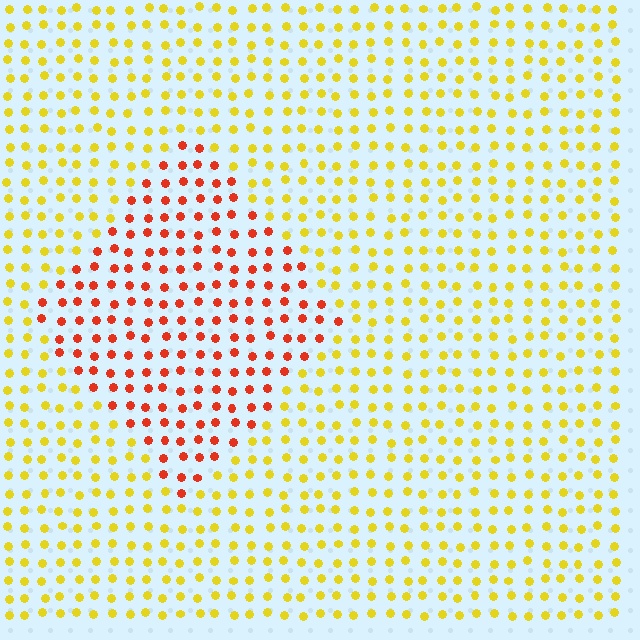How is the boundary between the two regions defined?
The boundary is defined purely by a slight shift in hue (about 49 degrees). Spacing, size, and orientation are identical on both sides.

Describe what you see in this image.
The image is filled with small yellow elements in a uniform arrangement. A diamond-shaped region is visible where the elements are tinted to a slightly different hue, forming a subtle color boundary.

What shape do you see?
I see a diamond.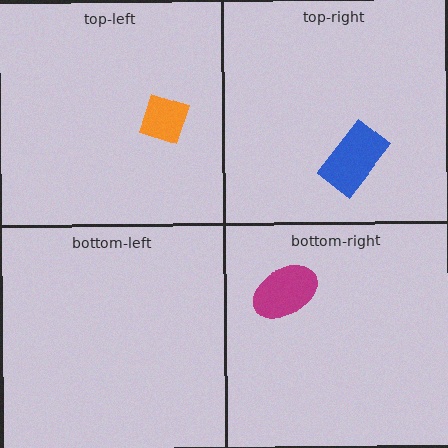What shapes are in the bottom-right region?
The magenta ellipse.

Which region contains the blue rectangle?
The top-right region.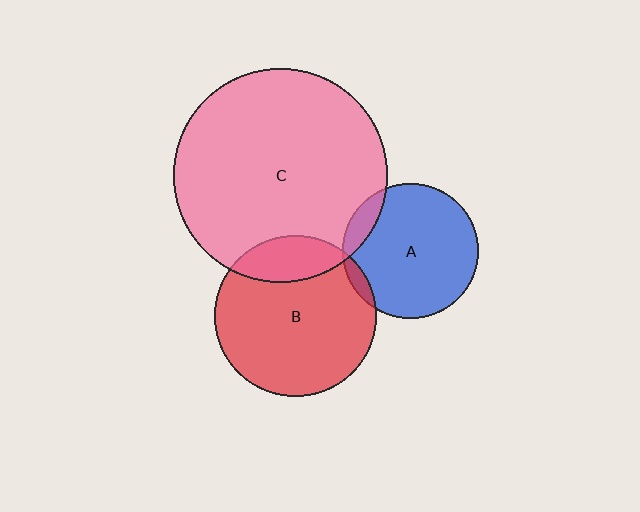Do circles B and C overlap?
Yes.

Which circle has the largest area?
Circle C (pink).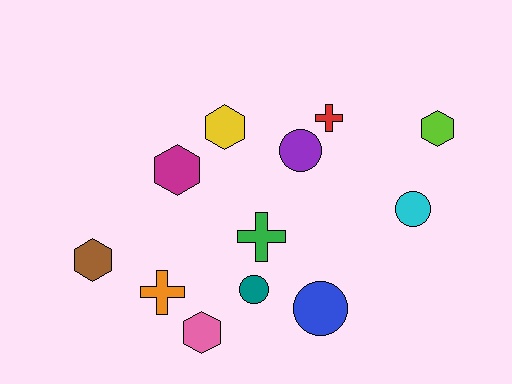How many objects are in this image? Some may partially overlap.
There are 12 objects.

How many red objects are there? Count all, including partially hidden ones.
There is 1 red object.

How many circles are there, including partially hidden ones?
There are 4 circles.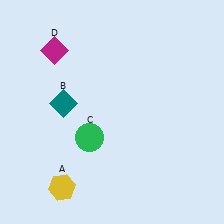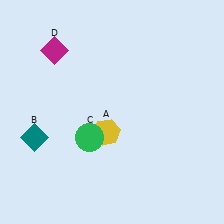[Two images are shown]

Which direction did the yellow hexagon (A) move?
The yellow hexagon (A) moved up.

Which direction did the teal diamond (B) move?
The teal diamond (B) moved down.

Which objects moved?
The objects that moved are: the yellow hexagon (A), the teal diamond (B).